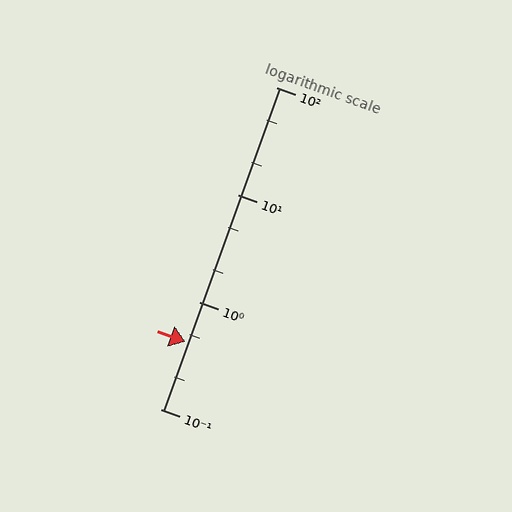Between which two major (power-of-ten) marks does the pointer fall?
The pointer is between 0.1 and 1.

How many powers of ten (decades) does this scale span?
The scale spans 3 decades, from 0.1 to 100.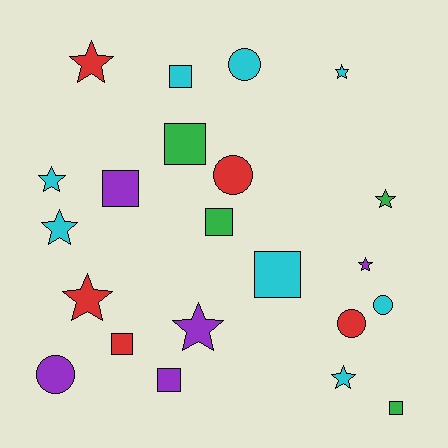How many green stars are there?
There is 1 green star.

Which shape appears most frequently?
Star, with 9 objects.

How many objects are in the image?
There are 22 objects.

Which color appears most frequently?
Cyan, with 8 objects.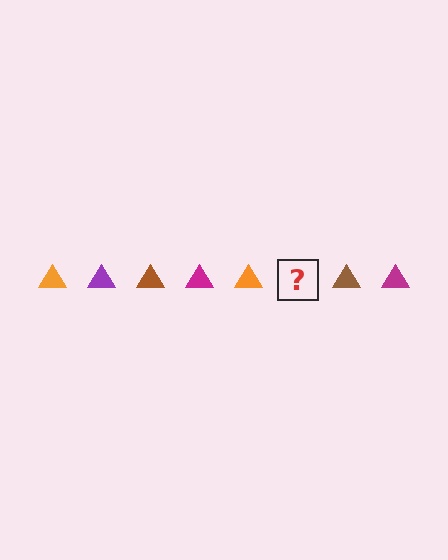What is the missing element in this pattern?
The missing element is a purple triangle.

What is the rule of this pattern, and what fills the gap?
The rule is that the pattern cycles through orange, purple, brown, magenta triangles. The gap should be filled with a purple triangle.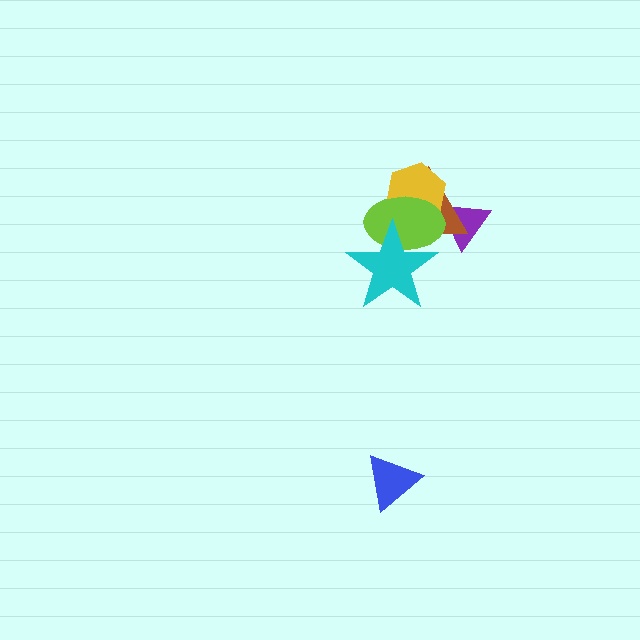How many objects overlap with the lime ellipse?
4 objects overlap with the lime ellipse.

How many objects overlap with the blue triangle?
0 objects overlap with the blue triangle.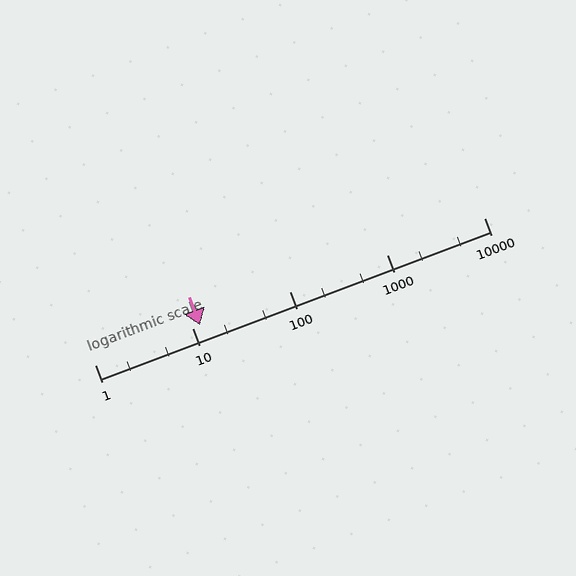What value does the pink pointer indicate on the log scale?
The pointer indicates approximately 12.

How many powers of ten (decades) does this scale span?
The scale spans 4 decades, from 1 to 10000.